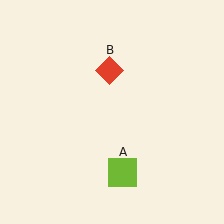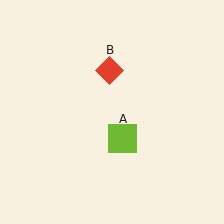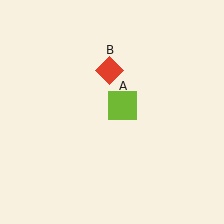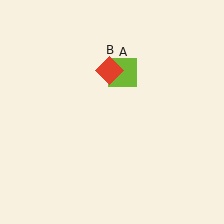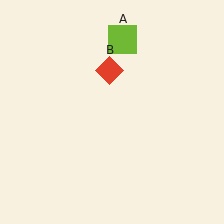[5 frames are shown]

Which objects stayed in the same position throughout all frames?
Red diamond (object B) remained stationary.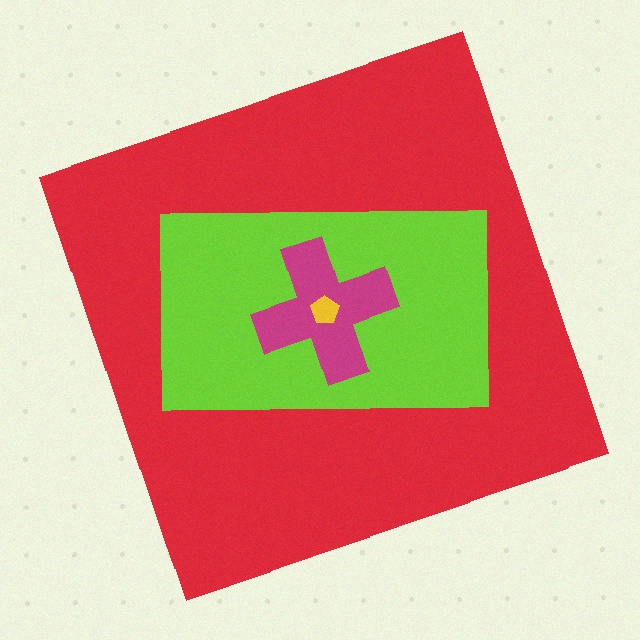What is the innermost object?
The yellow pentagon.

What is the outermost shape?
The red square.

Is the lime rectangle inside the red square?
Yes.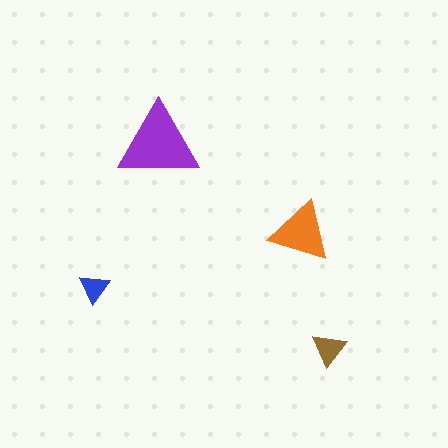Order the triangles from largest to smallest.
the purple one, the orange one, the brown one, the blue one.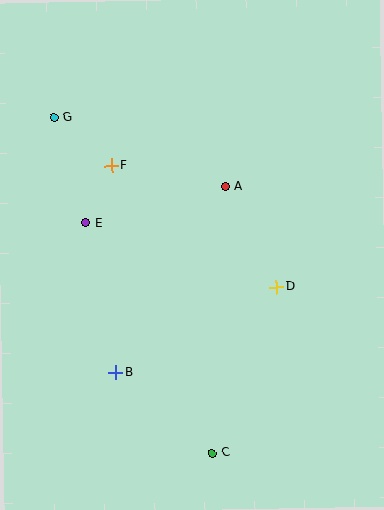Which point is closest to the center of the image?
Point A at (225, 187) is closest to the center.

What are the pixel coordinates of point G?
Point G is at (54, 118).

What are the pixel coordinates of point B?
Point B is at (116, 373).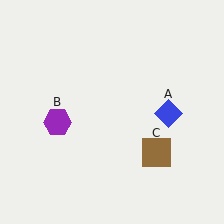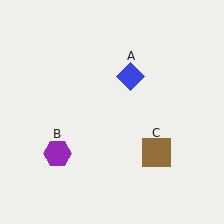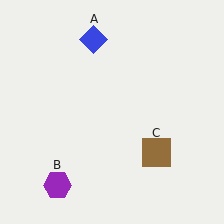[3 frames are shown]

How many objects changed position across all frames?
2 objects changed position: blue diamond (object A), purple hexagon (object B).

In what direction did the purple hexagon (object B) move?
The purple hexagon (object B) moved down.